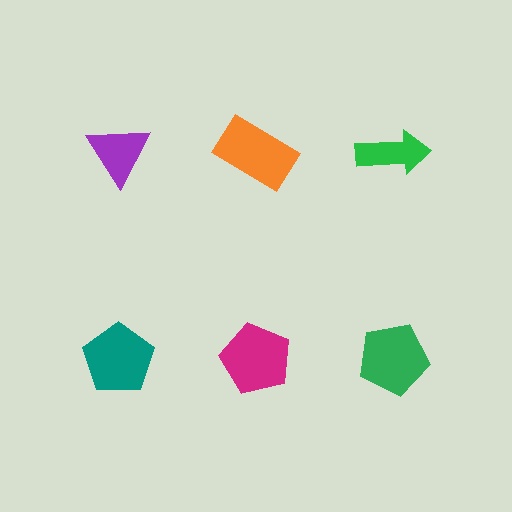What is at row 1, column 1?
A purple triangle.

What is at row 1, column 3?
A green arrow.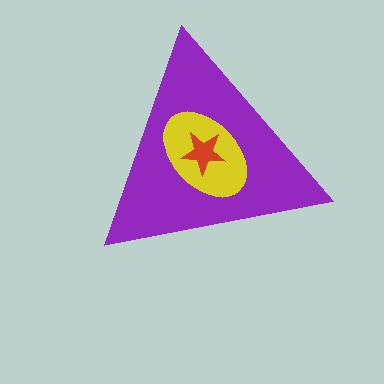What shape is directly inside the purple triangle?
The yellow ellipse.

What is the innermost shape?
The red star.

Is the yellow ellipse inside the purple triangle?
Yes.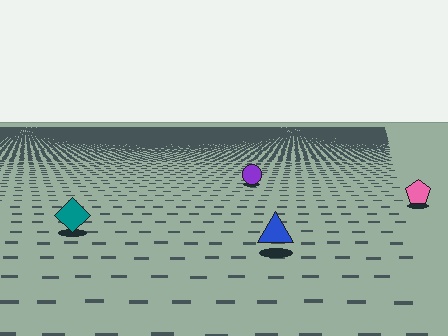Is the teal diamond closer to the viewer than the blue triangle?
No. The blue triangle is closer — you can tell from the texture gradient: the ground texture is coarser near it.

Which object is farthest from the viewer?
The purple circle is farthest from the viewer. It appears smaller and the ground texture around it is denser.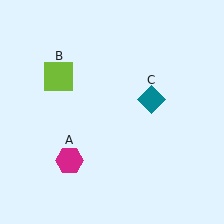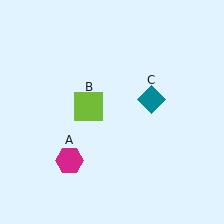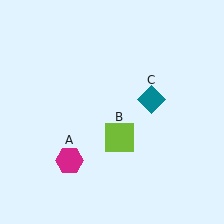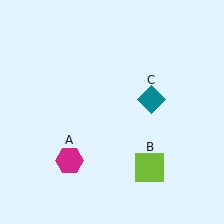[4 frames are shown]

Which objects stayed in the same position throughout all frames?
Magenta hexagon (object A) and teal diamond (object C) remained stationary.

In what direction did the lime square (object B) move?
The lime square (object B) moved down and to the right.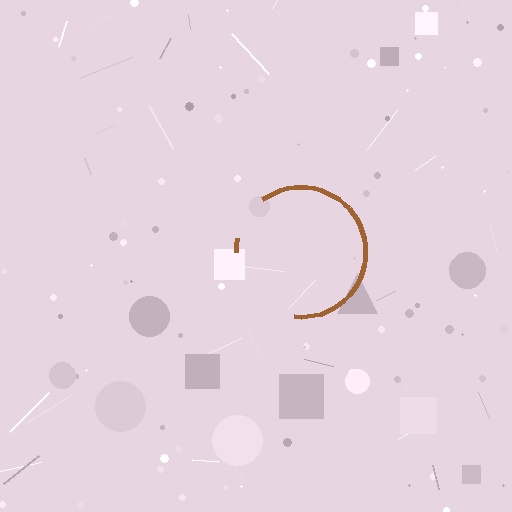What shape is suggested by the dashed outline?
The dashed outline suggests a circle.